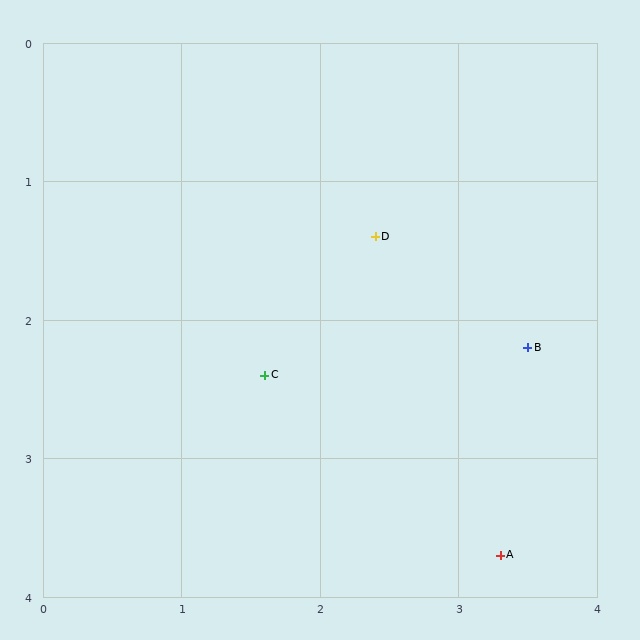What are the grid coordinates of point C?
Point C is at approximately (1.6, 2.4).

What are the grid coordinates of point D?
Point D is at approximately (2.4, 1.4).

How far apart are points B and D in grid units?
Points B and D are about 1.4 grid units apart.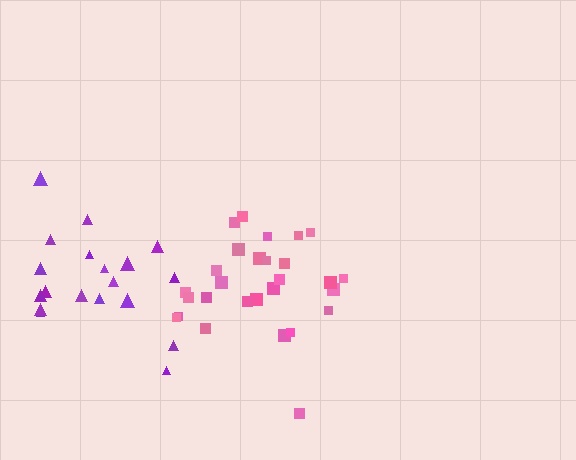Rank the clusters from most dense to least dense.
pink, purple.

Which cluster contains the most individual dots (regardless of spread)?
Pink (28).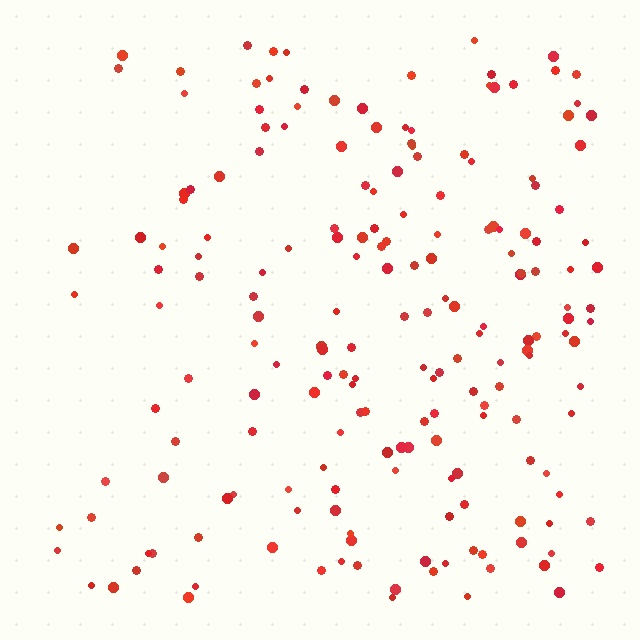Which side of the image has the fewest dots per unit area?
The left.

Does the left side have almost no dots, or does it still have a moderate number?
Still a moderate number, just noticeably fewer than the right.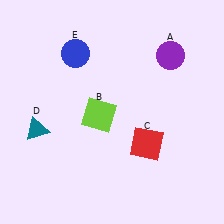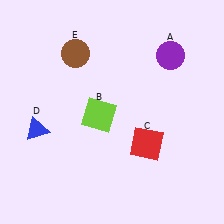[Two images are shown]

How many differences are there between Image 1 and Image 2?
There are 2 differences between the two images.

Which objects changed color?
D changed from teal to blue. E changed from blue to brown.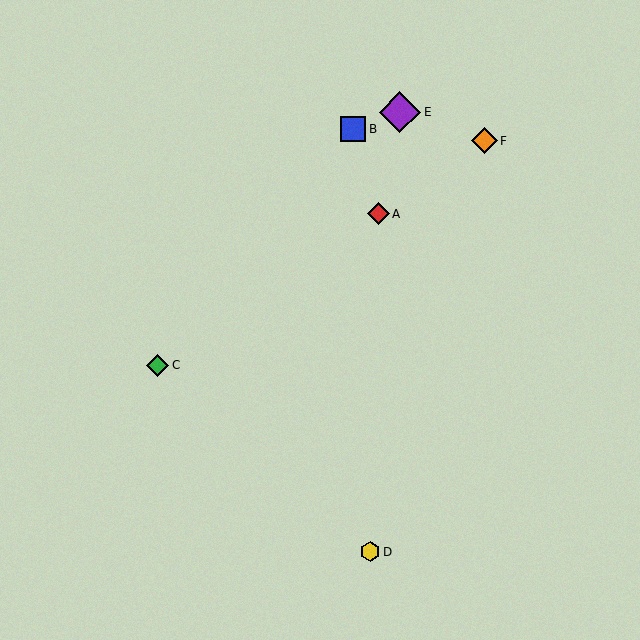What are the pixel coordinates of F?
Object F is at (484, 141).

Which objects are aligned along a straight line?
Objects A, C, F are aligned along a straight line.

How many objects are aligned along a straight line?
3 objects (A, C, F) are aligned along a straight line.